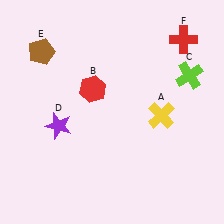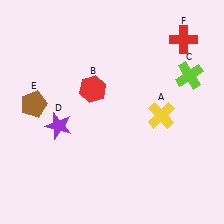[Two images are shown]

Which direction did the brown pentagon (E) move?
The brown pentagon (E) moved down.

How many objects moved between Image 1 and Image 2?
1 object moved between the two images.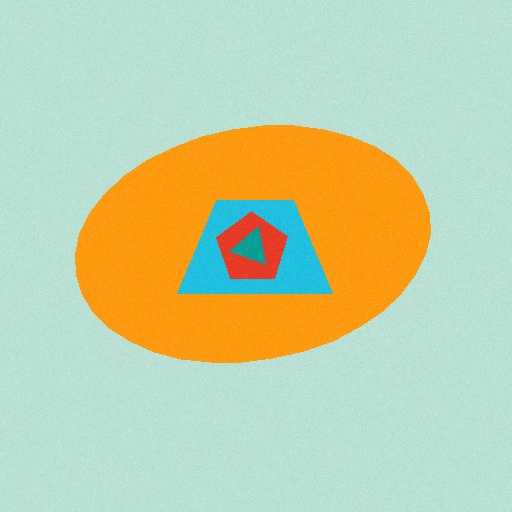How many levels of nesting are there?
4.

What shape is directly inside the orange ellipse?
The cyan trapezoid.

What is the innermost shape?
The teal triangle.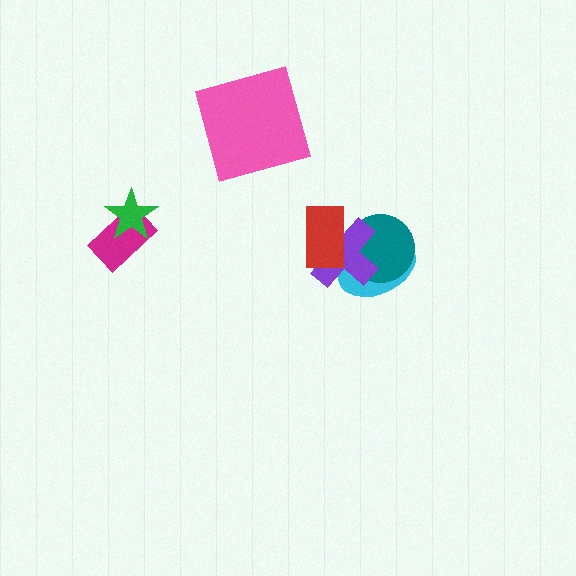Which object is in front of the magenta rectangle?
The green star is in front of the magenta rectangle.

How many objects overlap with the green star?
1 object overlaps with the green star.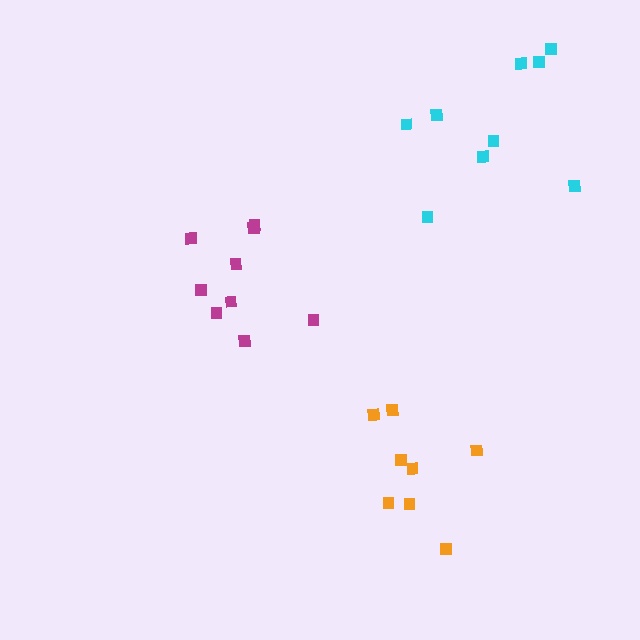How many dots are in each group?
Group 1: 9 dots, Group 2: 8 dots, Group 3: 9 dots (26 total).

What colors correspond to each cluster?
The clusters are colored: magenta, orange, cyan.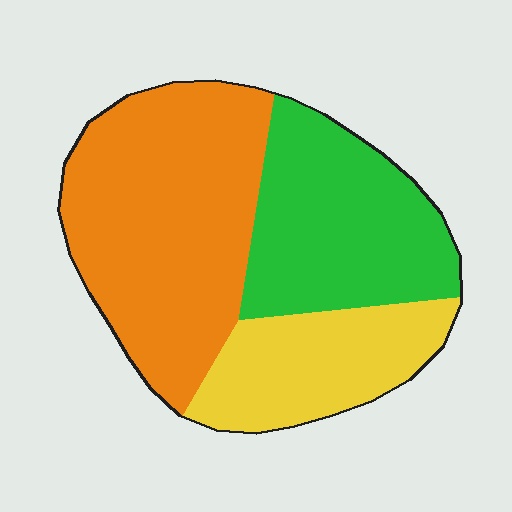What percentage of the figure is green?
Green covers 31% of the figure.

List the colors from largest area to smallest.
From largest to smallest: orange, green, yellow.